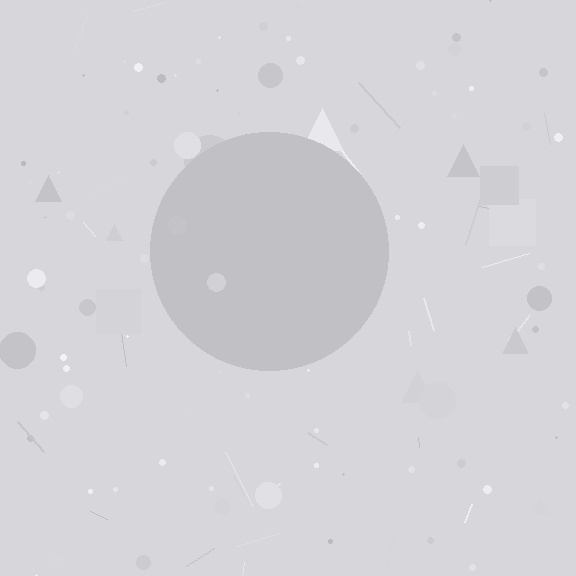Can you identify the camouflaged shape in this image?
The camouflaged shape is a circle.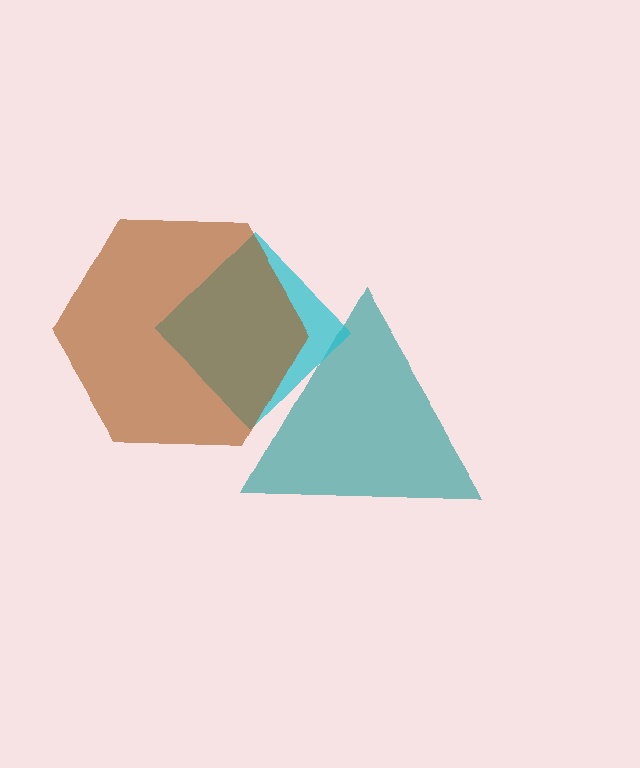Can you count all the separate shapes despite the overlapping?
Yes, there are 3 separate shapes.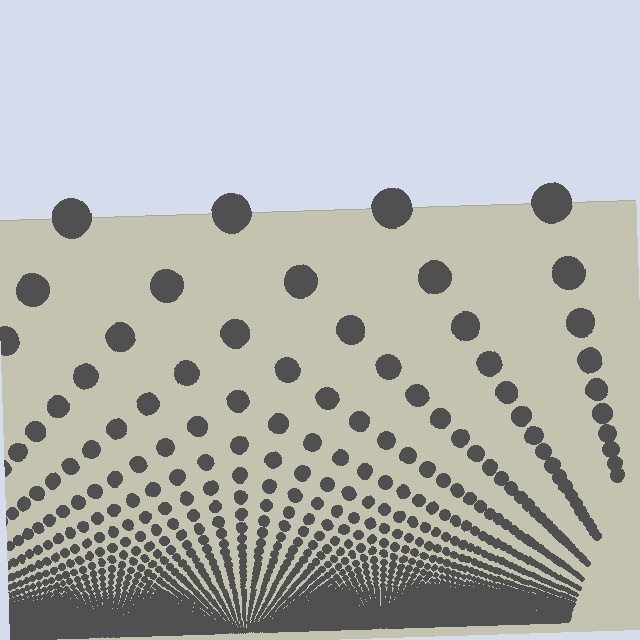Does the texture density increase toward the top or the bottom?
Density increases toward the bottom.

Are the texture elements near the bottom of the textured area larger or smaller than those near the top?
Smaller. The gradient is inverted — elements near the bottom are smaller and denser.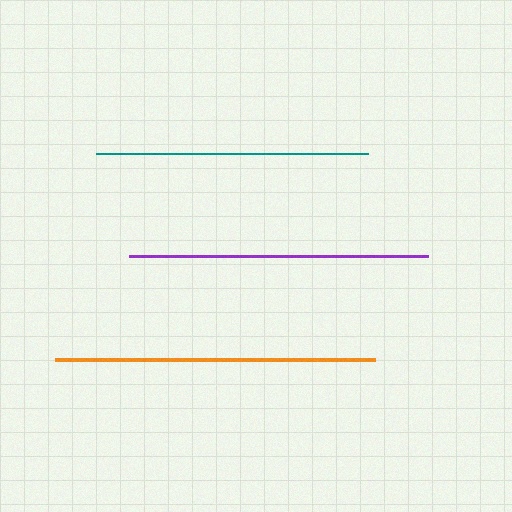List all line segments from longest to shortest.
From longest to shortest: orange, purple, teal.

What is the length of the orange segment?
The orange segment is approximately 320 pixels long.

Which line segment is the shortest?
The teal line is the shortest at approximately 272 pixels.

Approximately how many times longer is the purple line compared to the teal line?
The purple line is approximately 1.1 times the length of the teal line.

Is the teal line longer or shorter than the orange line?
The orange line is longer than the teal line.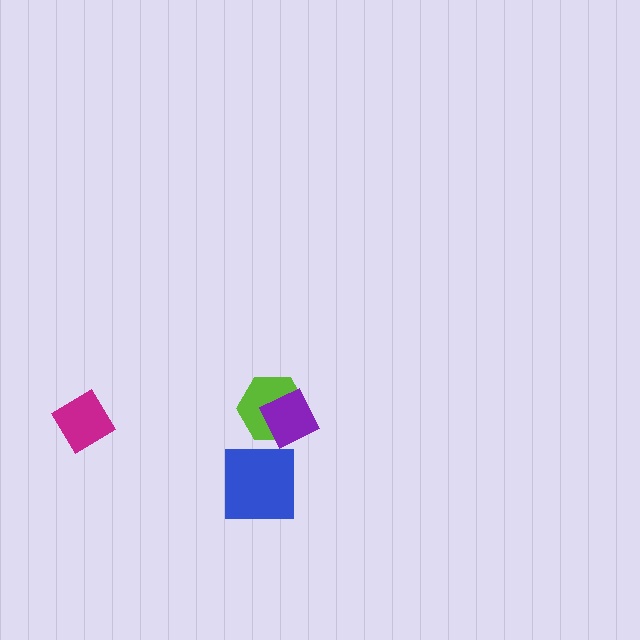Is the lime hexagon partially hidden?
Yes, it is partially covered by another shape.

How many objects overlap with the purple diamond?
1 object overlaps with the purple diamond.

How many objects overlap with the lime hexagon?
1 object overlaps with the lime hexagon.